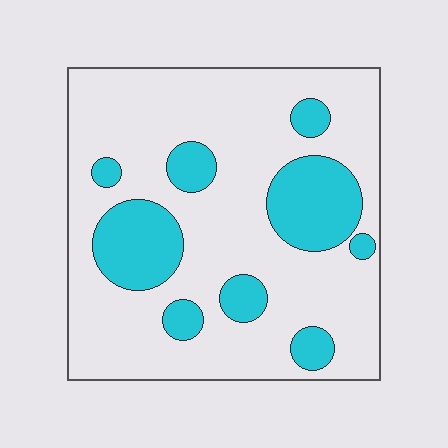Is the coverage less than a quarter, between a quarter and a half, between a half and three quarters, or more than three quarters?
Less than a quarter.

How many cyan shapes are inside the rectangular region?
9.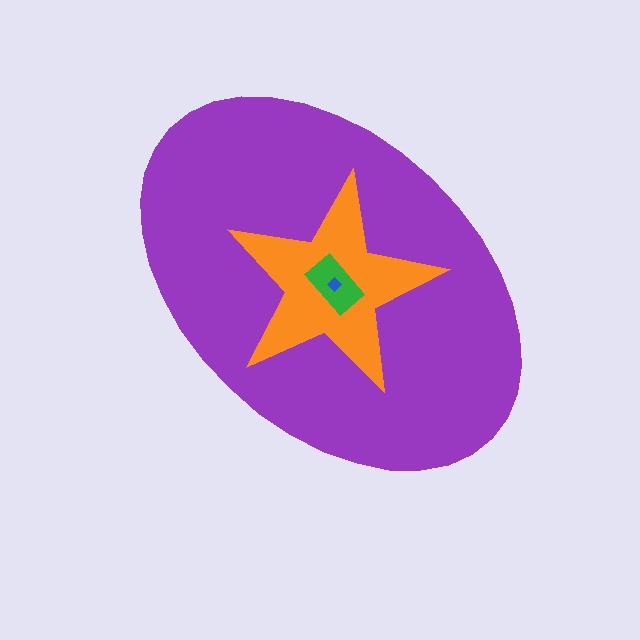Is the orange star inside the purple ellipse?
Yes.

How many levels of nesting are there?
4.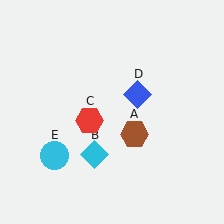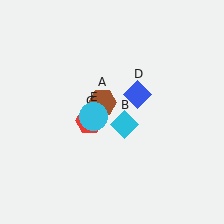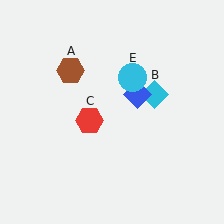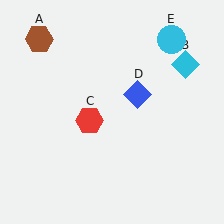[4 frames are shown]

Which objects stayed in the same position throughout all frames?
Red hexagon (object C) and blue diamond (object D) remained stationary.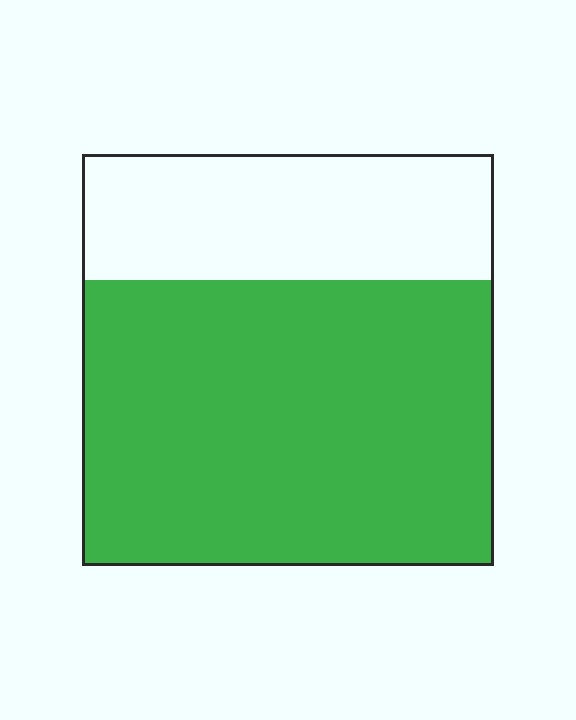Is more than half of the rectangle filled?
Yes.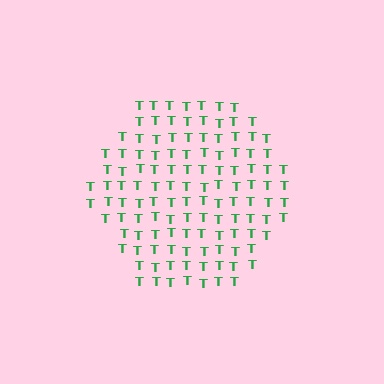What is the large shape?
The large shape is a hexagon.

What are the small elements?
The small elements are letter T's.